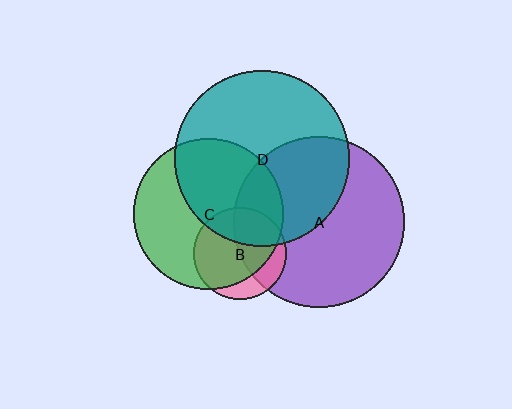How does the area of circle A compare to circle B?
Approximately 3.4 times.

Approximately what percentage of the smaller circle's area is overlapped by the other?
Approximately 50%.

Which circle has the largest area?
Circle D (teal).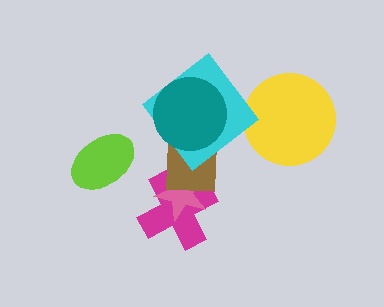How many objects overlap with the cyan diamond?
2 objects overlap with the cyan diamond.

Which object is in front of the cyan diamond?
The teal circle is in front of the cyan diamond.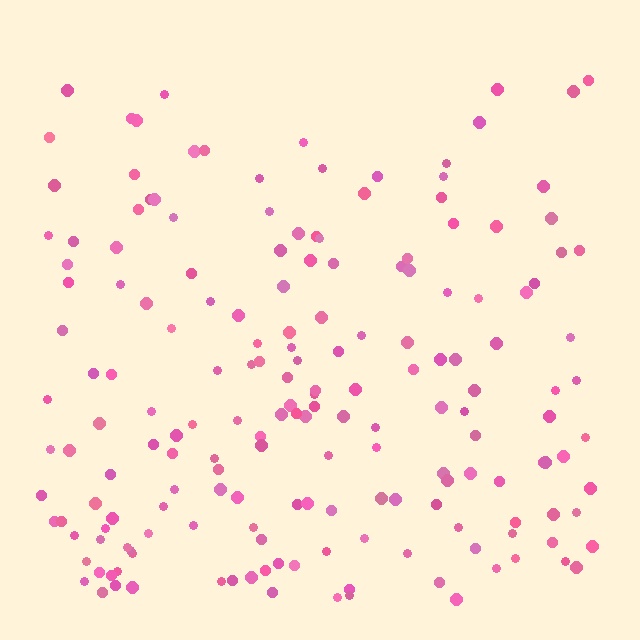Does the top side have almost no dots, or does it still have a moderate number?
Still a moderate number, just noticeably fewer than the bottom.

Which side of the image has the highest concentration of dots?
The bottom.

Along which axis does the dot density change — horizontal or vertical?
Vertical.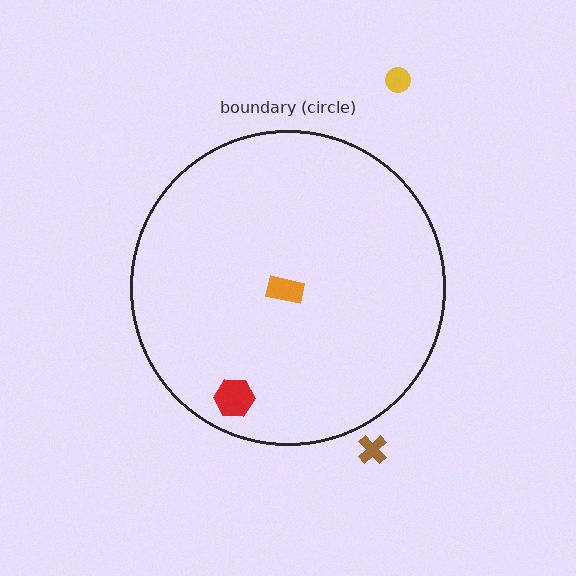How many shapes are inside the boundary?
2 inside, 2 outside.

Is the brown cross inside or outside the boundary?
Outside.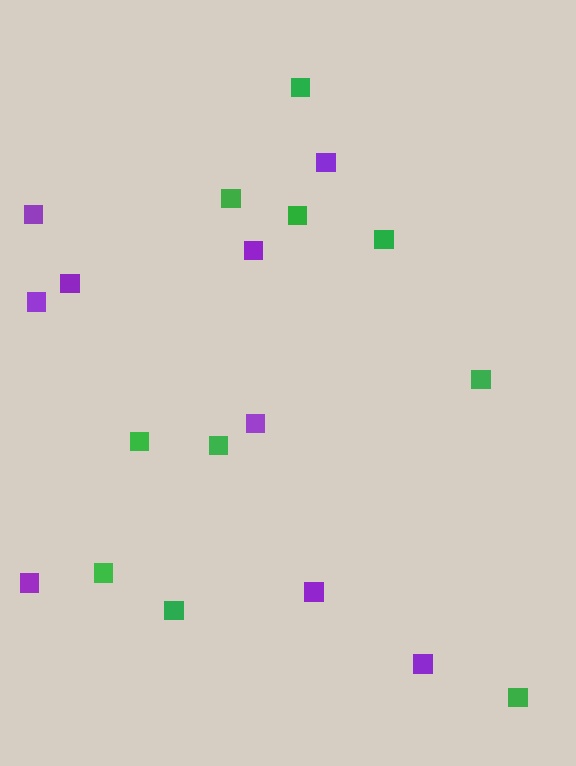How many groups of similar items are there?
There are 2 groups: one group of green squares (10) and one group of purple squares (9).